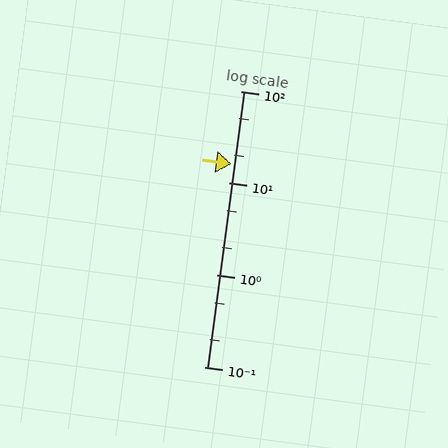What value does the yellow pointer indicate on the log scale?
The pointer indicates approximately 16.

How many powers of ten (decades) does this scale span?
The scale spans 3 decades, from 0.1 to 100.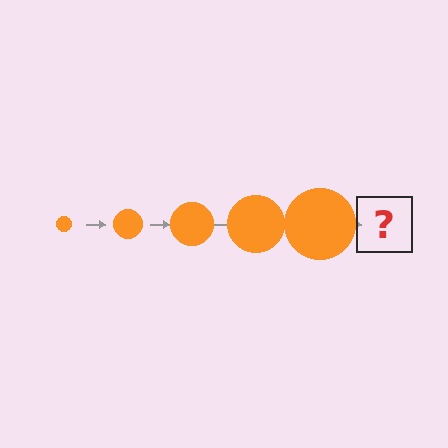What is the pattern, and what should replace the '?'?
The pattern is that the circle gets progressively larger each step. The '?' should be an orange circle, larger than the previous one.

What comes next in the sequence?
The next element should be an orange circle, larger than the previous one.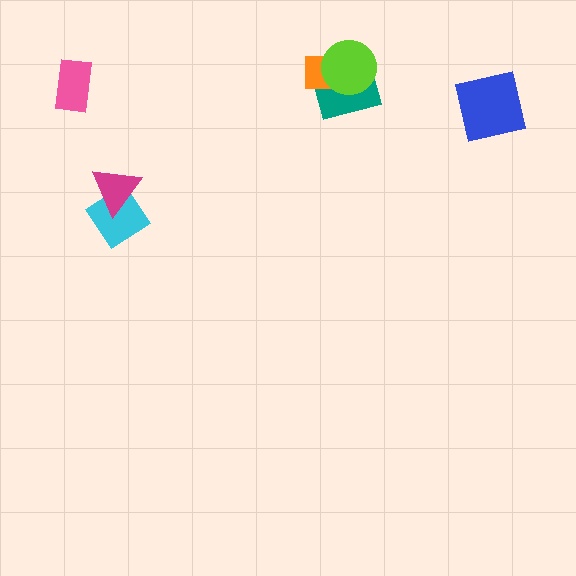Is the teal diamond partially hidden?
Yes, it is partially covered by another shape.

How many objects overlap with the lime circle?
2 objects overlap with the lime circle.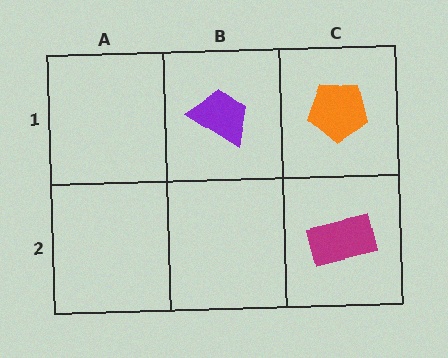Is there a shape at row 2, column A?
No, that cell is empty.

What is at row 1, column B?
A purple trapezoid.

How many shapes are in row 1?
2 shapes.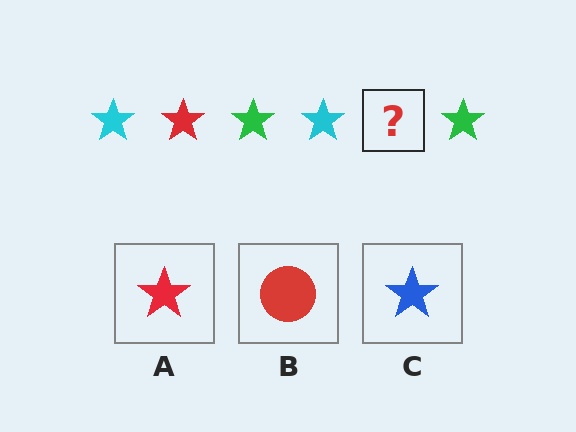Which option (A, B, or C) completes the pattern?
A.